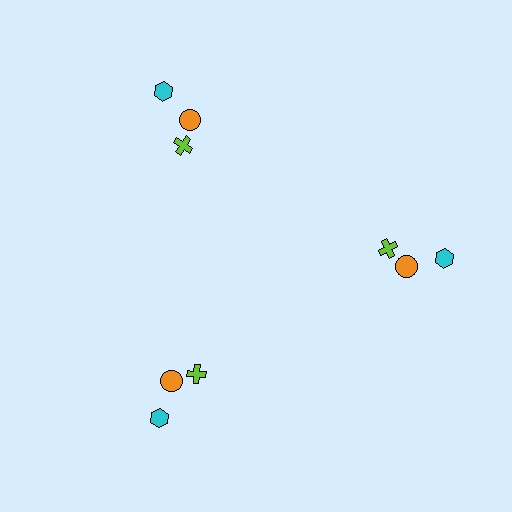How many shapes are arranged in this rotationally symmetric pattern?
There are 9 shapes, arranged in 3 groups of 3.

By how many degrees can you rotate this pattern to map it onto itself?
The pattern maps onto itself every 120 degrees of rotation.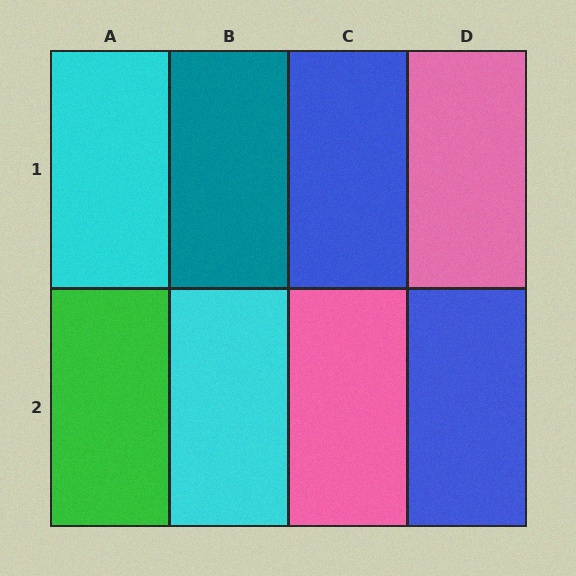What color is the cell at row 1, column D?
Pink.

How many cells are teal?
1 cell is teal.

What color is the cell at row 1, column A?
Cyan.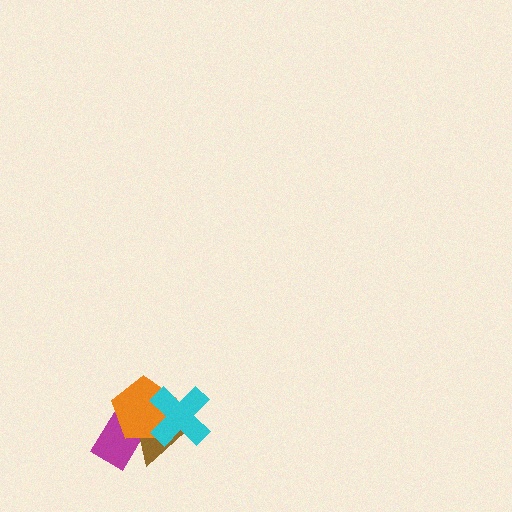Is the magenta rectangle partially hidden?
Yes, it is partially covered by another shape.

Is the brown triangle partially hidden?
Yes, it is partially covered by another shape.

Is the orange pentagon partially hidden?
Yes, it is partially covered by another shape.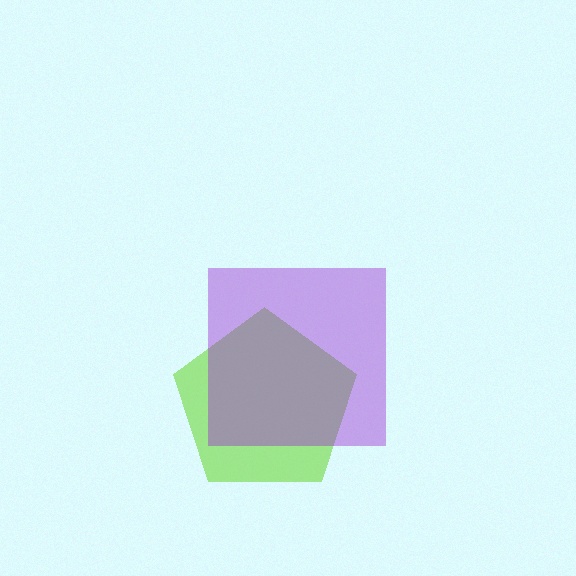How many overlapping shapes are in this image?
There are 2 overlapping shapes in the image.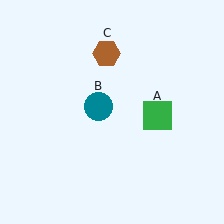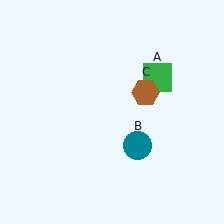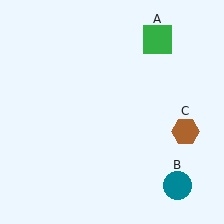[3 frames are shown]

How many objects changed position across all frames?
3 objects changed position: green square (object A), teal circle (object B), brown hexagon (object C).